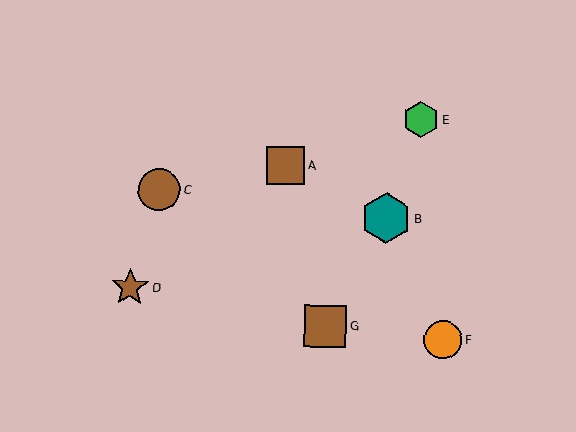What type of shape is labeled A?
Shape A is a brown square.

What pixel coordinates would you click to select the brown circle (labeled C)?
Click at (159, 190) to select the brown circle C.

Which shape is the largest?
The teal hexagon (labeled B) is the largest.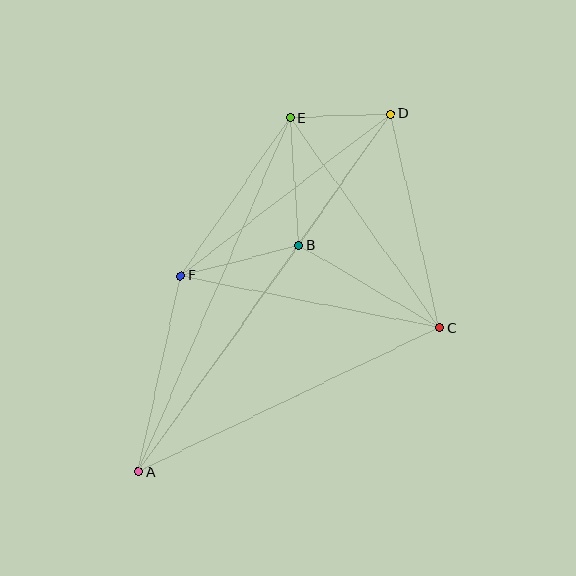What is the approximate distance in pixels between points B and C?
The distance between B and C is approximately 162 pixels.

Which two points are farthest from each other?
Points A and D are farthest from each other.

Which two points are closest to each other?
Points D and E are closest to each other.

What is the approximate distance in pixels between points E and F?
The distance between E and F is approximately 192 pixels.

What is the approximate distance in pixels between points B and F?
The distance between B and F is approximately 123 pixels.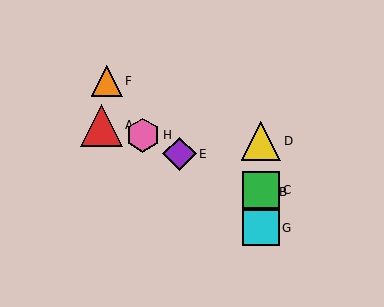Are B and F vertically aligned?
No, B is at x≈261 and F is at x≈107.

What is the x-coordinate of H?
Object H is at x≈143.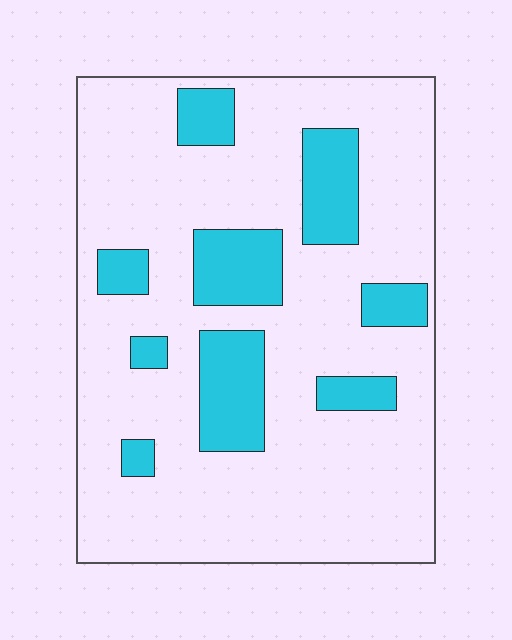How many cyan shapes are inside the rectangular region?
9.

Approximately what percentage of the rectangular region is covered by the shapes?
Approximately 20%.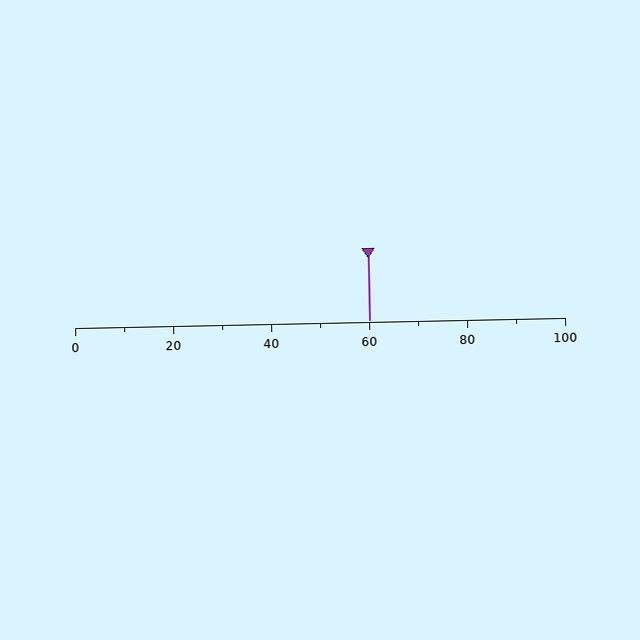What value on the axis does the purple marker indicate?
The marker indicates approximately 60.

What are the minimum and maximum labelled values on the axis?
The axis runs from 0 to 100.